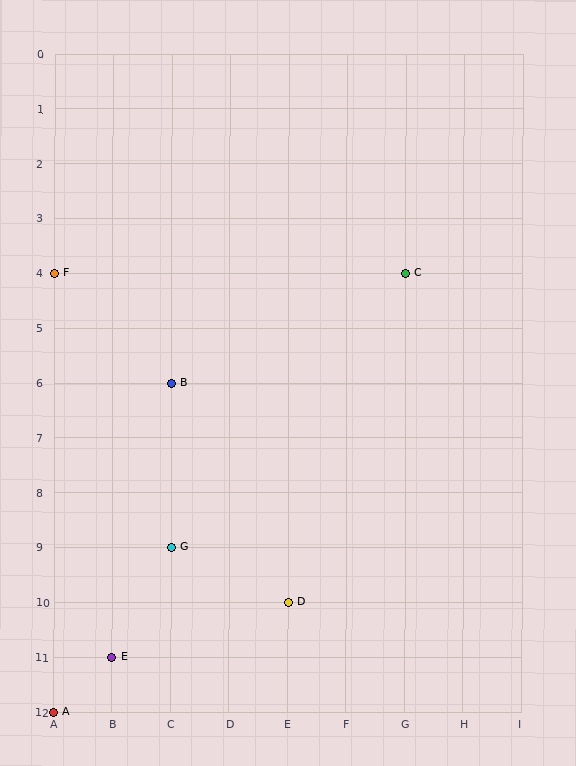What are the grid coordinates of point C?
Point C is at grid coordinates (G, 4).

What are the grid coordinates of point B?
Point B is at grid coordinates (C, 6).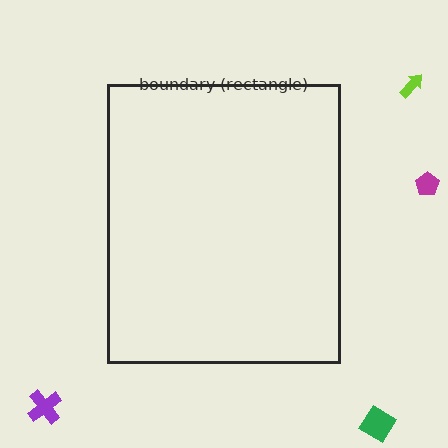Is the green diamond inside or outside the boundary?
Outside.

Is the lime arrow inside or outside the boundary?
Outside.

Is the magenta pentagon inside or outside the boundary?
Outside.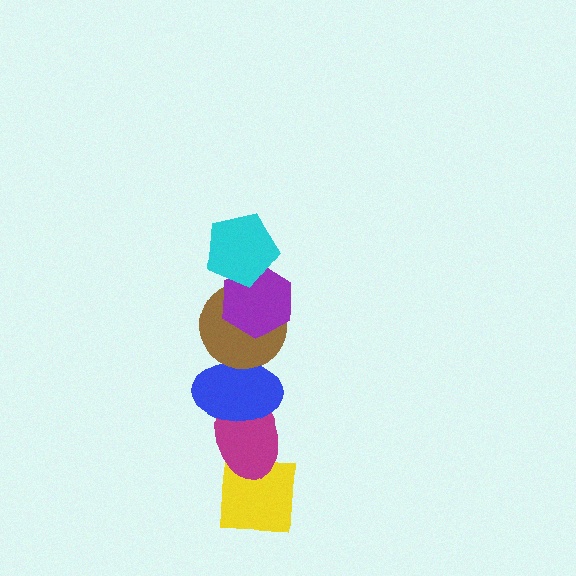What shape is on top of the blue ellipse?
The brown circle is on top of the blue ellipse.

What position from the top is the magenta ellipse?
The magenta ellipse is 5th from the top.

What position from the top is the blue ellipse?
The blue ellipse is 4th from the top.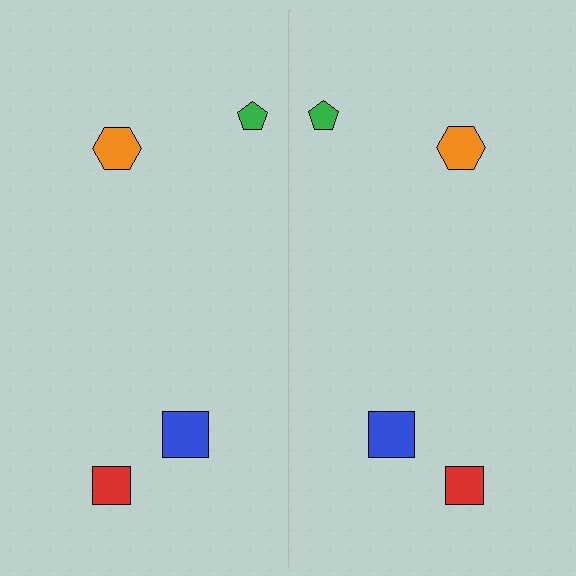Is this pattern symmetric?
Yes, this pattern has bilateral (reflection) symmetry.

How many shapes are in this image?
There are 8 shapes in this image.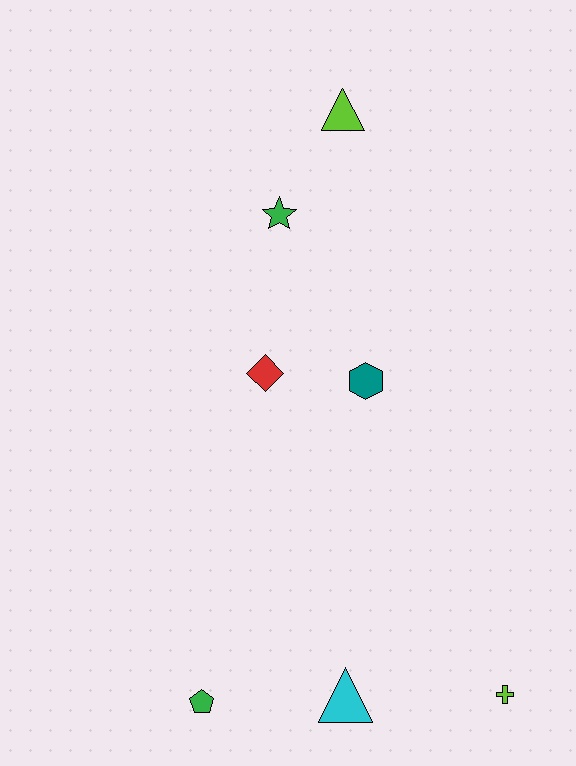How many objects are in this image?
There are 7 objects.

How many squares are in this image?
There are no squares.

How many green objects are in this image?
There are 2 green objects.